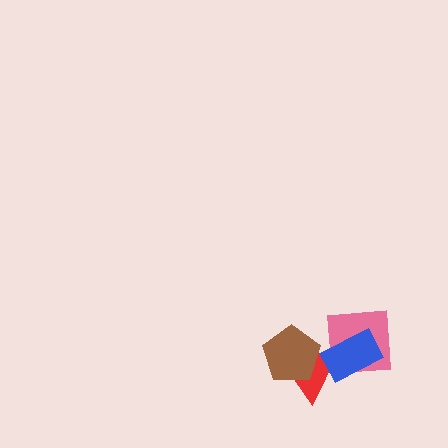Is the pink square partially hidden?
Yes, it is partially covered by another shape.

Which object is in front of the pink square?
The blue rectangle is in front of the pink square.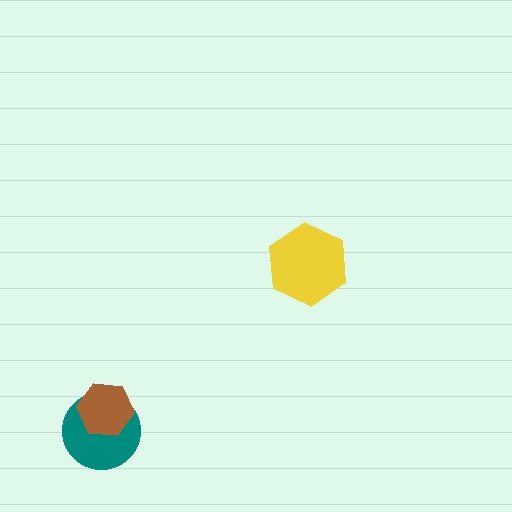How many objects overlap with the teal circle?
1 object overlaps with the teal circle.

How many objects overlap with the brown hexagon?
1 object overlaps with the brown hexagon.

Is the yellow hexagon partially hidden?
No, no other shape covers it.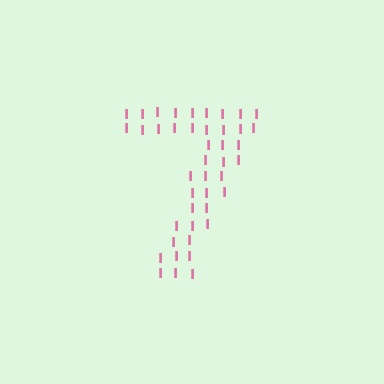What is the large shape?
The large shape is the digit 7.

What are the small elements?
The small elements are letter I's.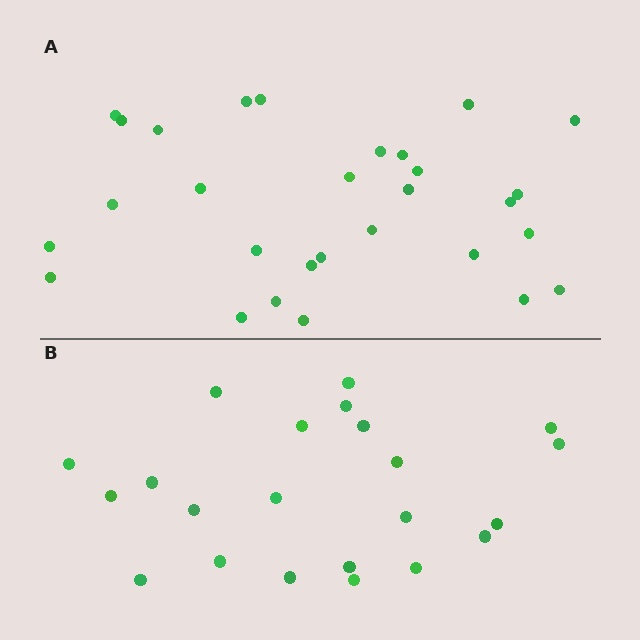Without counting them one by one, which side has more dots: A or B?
Region A (the top region) has more dots.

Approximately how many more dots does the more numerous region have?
Region A has roughly 8 or so more dots than region B.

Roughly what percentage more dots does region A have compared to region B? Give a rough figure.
About 30% more.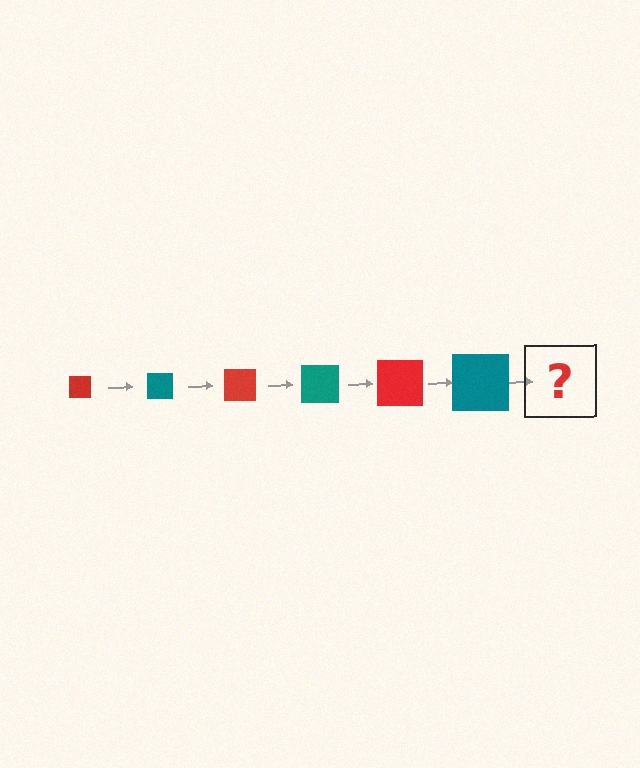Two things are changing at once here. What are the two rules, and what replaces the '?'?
The two rules are that the square grows larger each step and the color cycles through red and teal. The '?' should be a red square, larger than the previous one.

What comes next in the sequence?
The next element should be a red square, larger than the previous one.